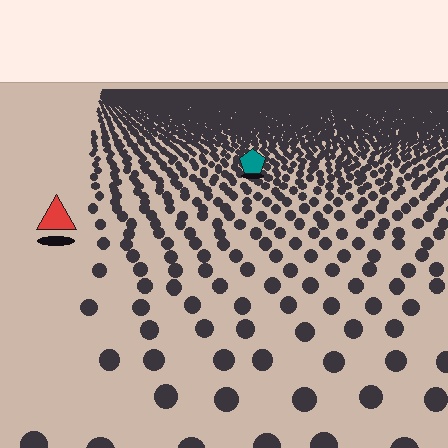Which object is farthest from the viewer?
The teal pentagon is farthest from the viewer. It appears smaller and the ground texture around it is denser.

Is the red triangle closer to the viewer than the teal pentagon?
Yes. The red triangle is closer — you can tell from the texture gradient: the ground texture is coarser near it.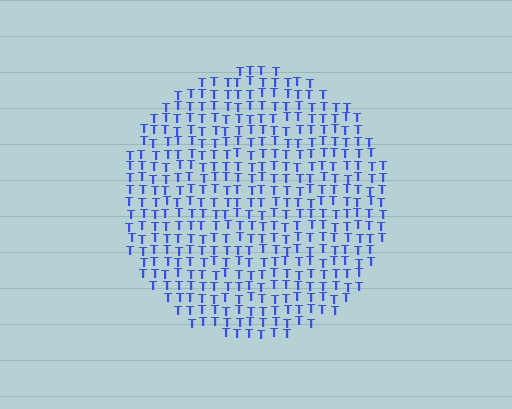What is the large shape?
The large shape is a circle.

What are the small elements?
The small elements are letter T's.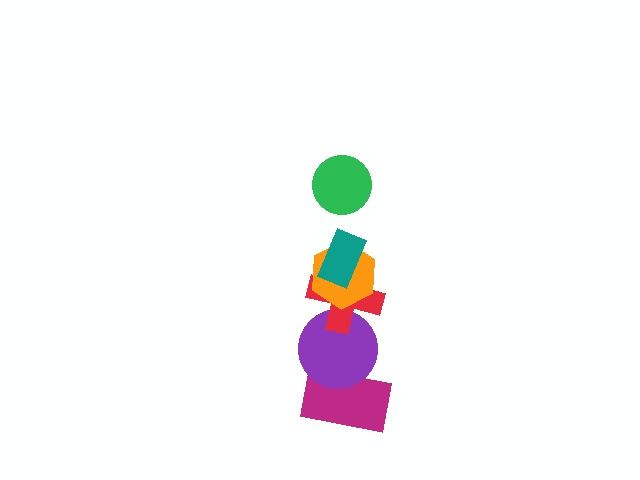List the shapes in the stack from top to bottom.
From top to bottom: the green circle, the teal rectangle, the orange hexagon, the red cross, the purple circle, the magenta rectangle.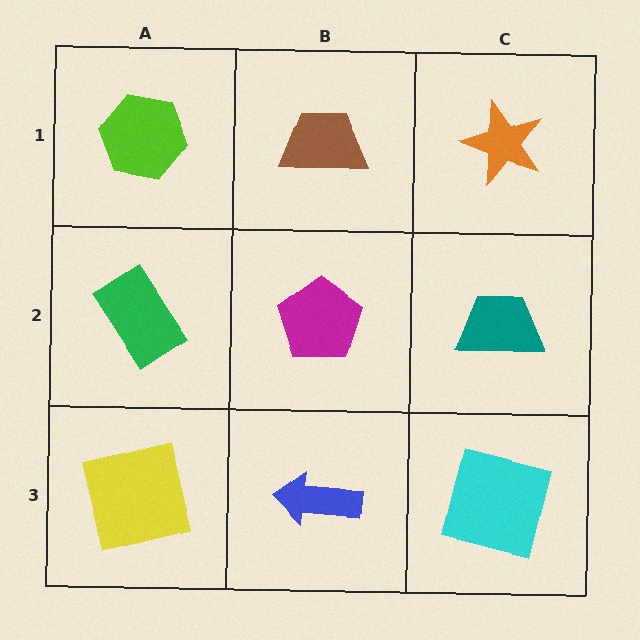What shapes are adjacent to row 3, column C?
A teal trapezoid (row 2, column C), a blue arrow (row 3, column B).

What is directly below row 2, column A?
A yellow square.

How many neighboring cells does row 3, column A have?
2.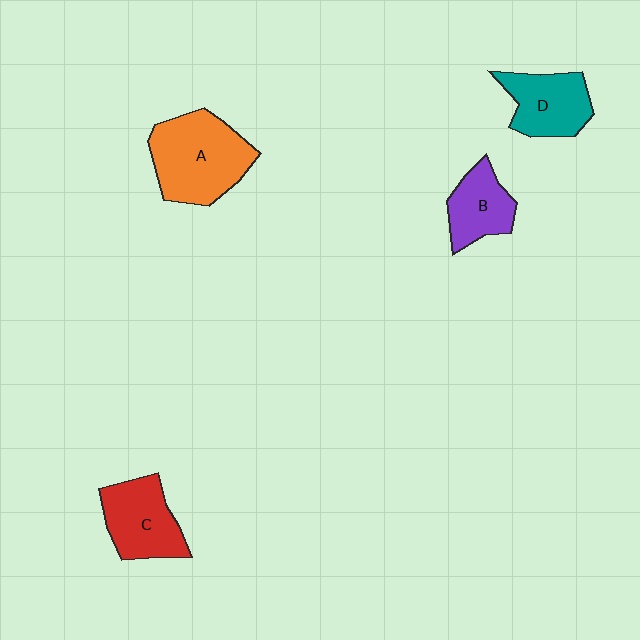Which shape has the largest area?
Shape A (orange).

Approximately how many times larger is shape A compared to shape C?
Approximately 1.4 times.